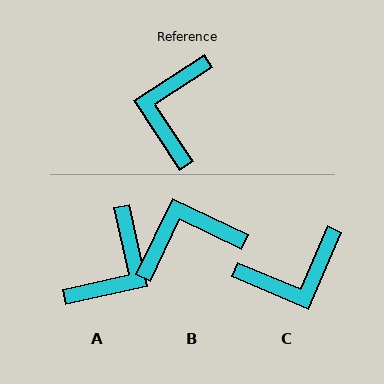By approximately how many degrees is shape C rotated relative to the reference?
Approximately 124 degrees counter-clockwise.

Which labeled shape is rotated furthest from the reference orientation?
A, about 160 degrees away.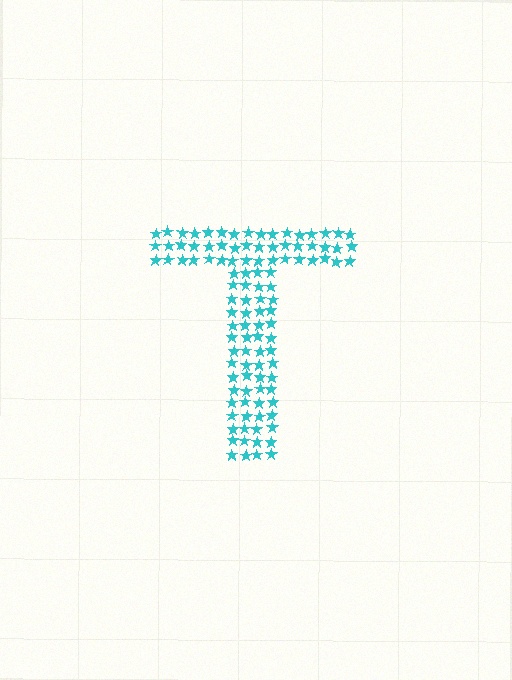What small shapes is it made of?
It is made of small stars.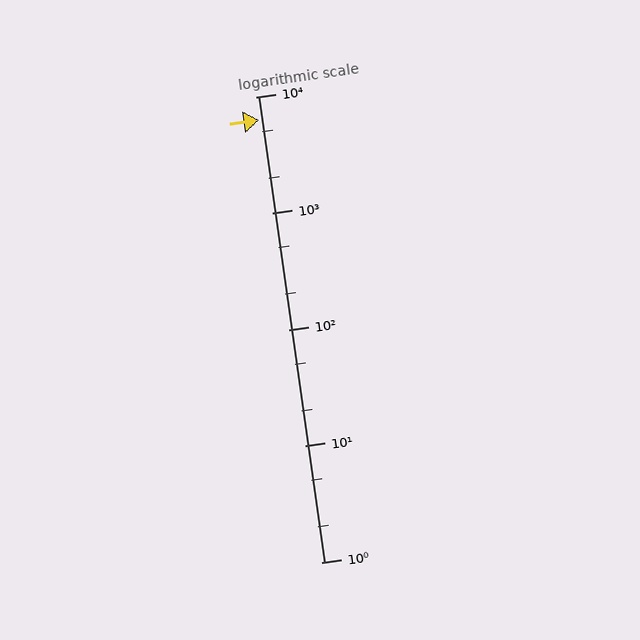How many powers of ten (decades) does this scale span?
The scale spans 4 decades, from 1 to 10000.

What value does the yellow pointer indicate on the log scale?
The pointer indicates approximately 6300.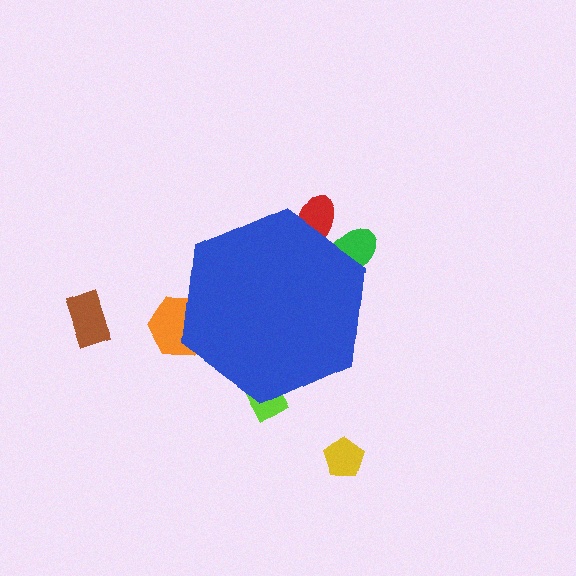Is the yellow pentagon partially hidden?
No, the yellow pentagon is fully visible.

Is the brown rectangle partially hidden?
No, the brown rectangle is fully visible.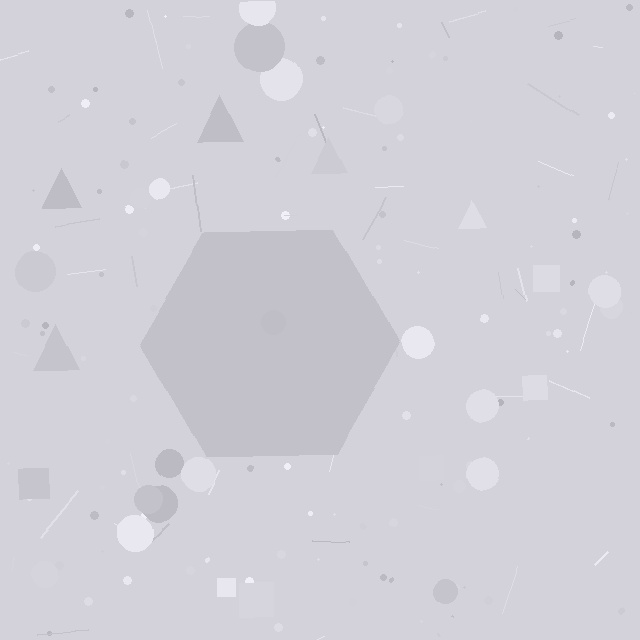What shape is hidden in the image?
A hexagon is hidden in the image.